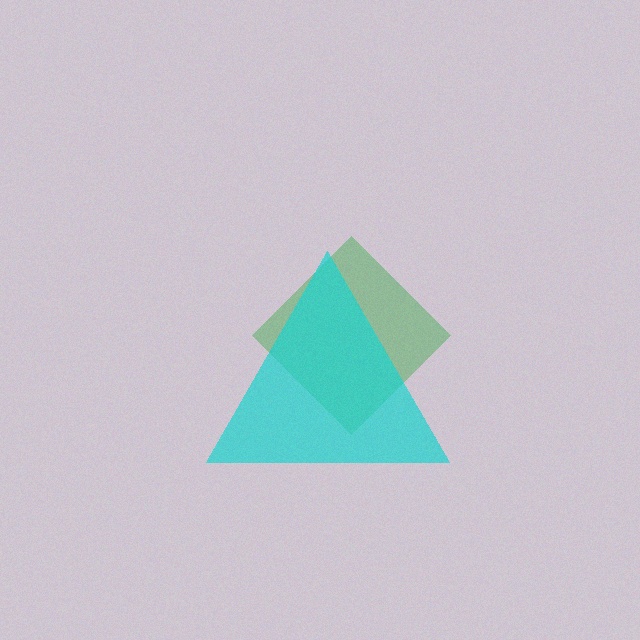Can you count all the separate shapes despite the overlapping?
Yes, there are 2 separate shapes.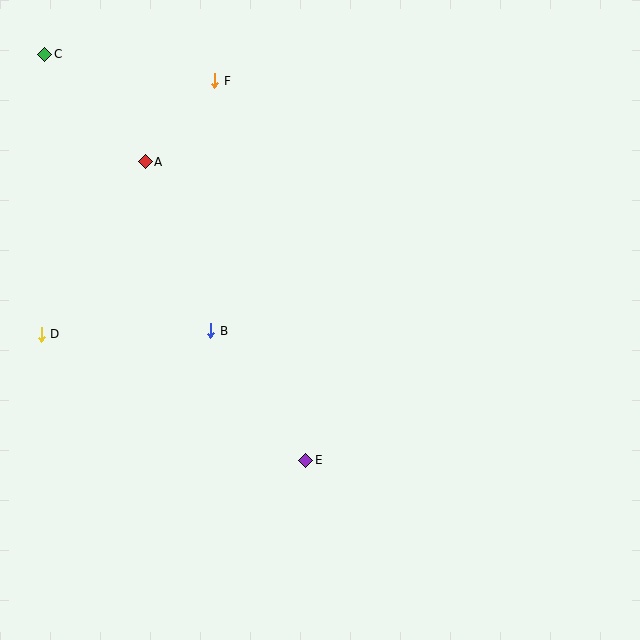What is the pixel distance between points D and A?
The distance between D and A is 201 pixels.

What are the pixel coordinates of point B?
Point B is at (211, 331).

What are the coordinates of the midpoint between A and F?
The midpoint between A and F is at (180, 121).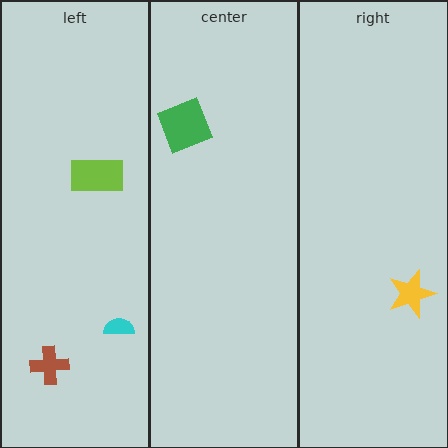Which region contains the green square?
The center region.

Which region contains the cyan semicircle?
The left region.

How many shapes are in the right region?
1.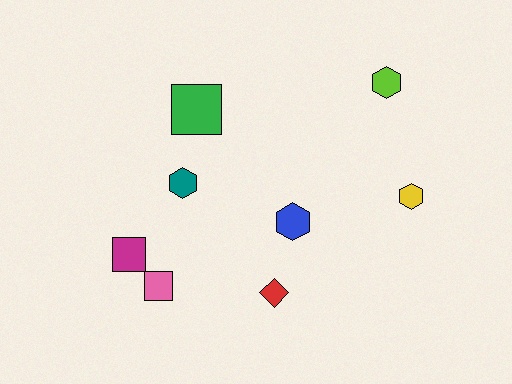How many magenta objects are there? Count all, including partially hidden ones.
There is 1 magenta object.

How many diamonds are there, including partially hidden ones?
There is 1 diamond.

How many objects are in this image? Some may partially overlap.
There are 8 objects.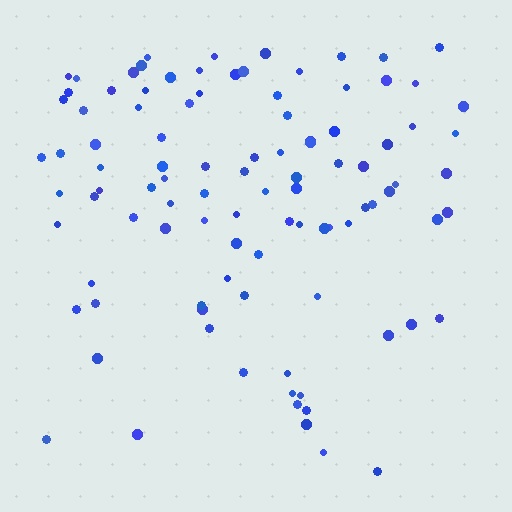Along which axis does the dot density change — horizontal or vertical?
Vertical.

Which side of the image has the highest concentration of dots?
The top.